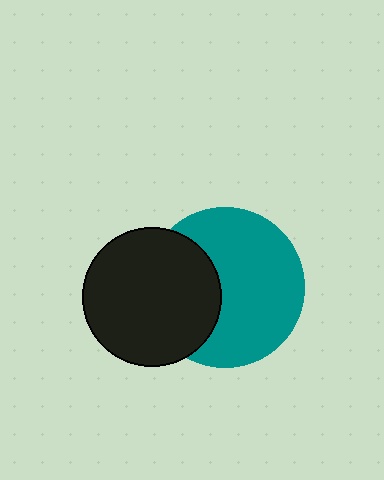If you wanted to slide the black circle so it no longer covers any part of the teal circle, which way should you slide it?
Slide it left — that is the most direct way to separate the two shapes.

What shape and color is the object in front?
The object in front is a black circle.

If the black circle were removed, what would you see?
You would see the complete teal circle.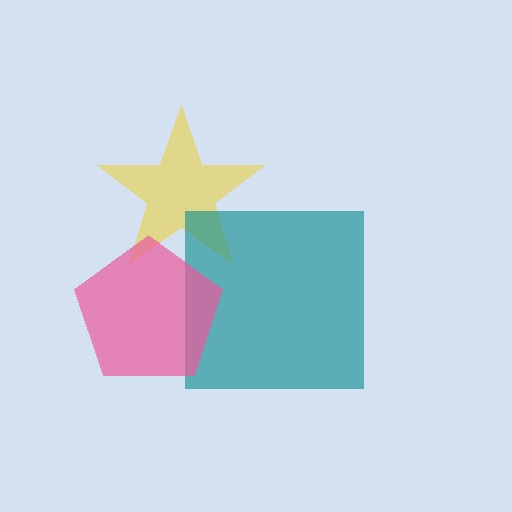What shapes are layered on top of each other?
The layered shapes are: a yellow star, a teal square, a pink pentagon.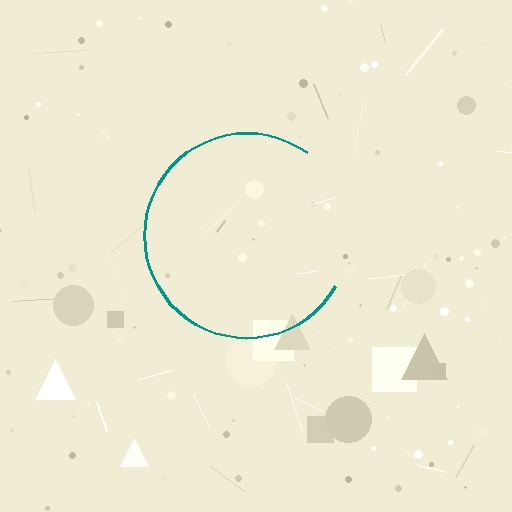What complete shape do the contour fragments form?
The contour fragments form a circle.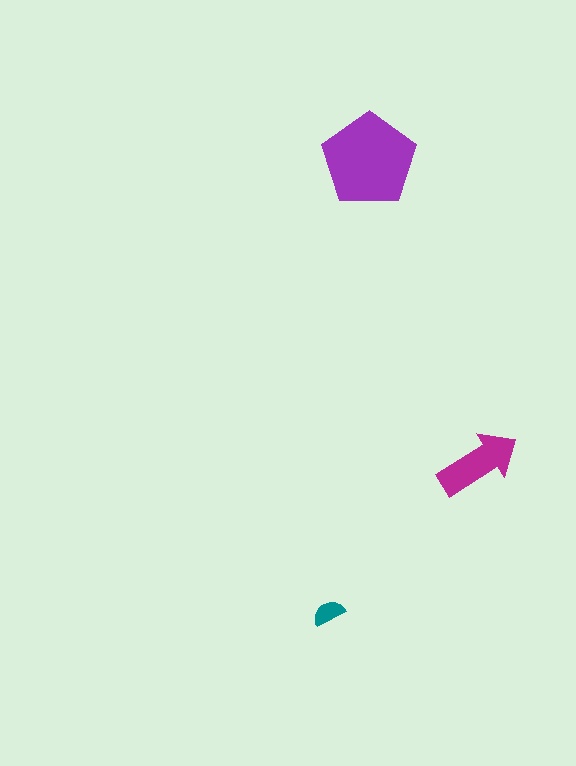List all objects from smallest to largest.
The teal semicircle, the magenta arrow, the purple pentagon.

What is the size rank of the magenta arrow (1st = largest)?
2nd.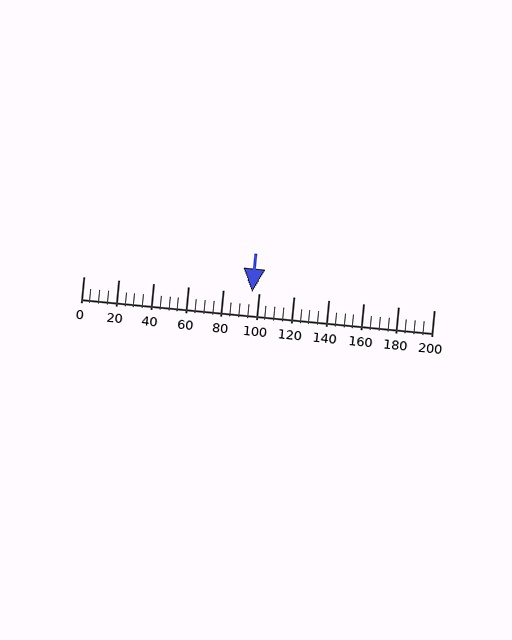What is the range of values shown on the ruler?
The ruler shows values from 0 to 200.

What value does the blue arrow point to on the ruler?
The blue arrow points to approximately 96.